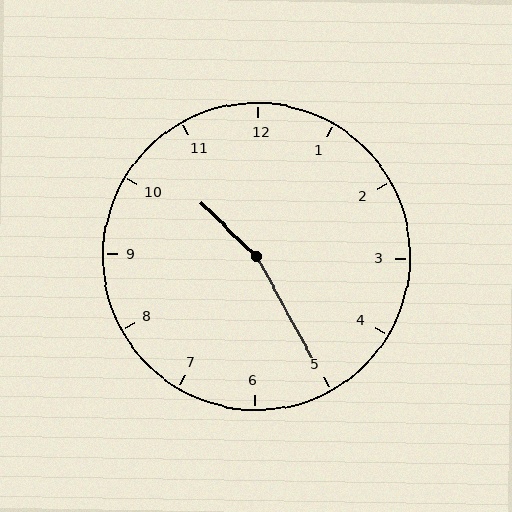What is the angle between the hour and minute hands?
Approximately 162 degrees.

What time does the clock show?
10:25.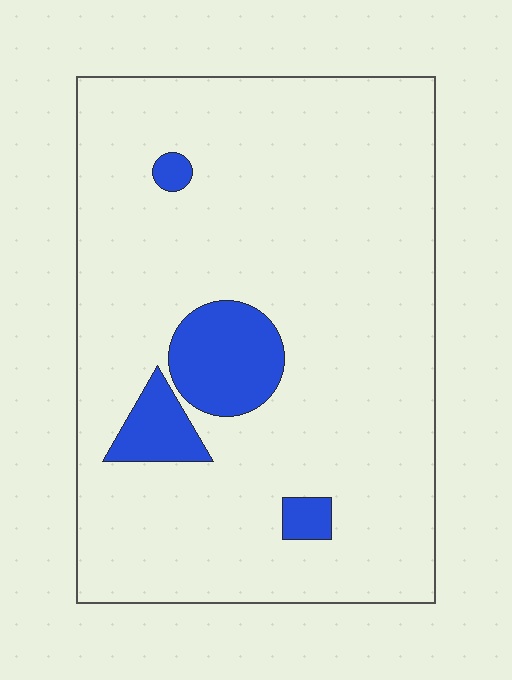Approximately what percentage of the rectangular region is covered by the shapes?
Approximately 10%.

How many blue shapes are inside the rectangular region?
4.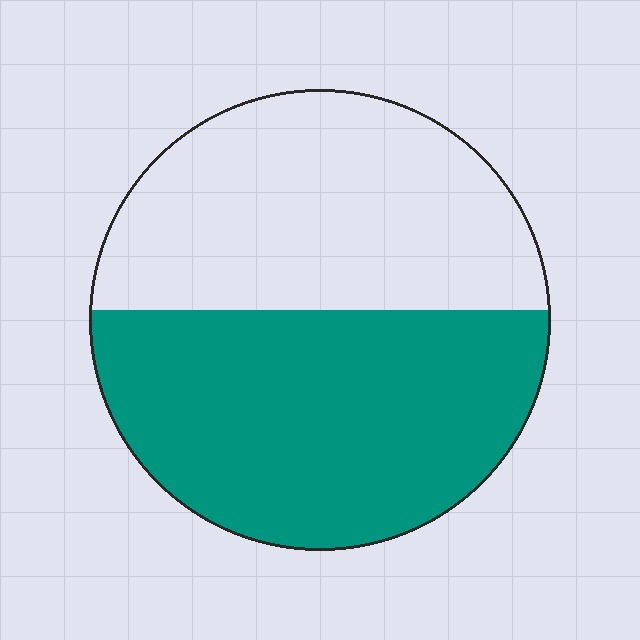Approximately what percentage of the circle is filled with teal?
Approximately 55%.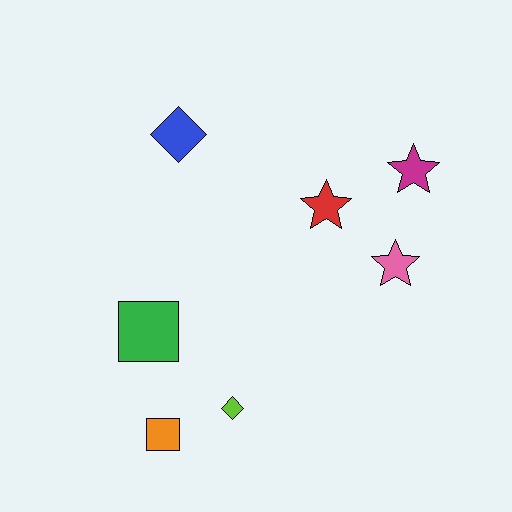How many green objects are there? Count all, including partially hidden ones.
There is 1 green object.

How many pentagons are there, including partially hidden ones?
There are no pentagons.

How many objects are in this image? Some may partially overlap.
There are 7 objects.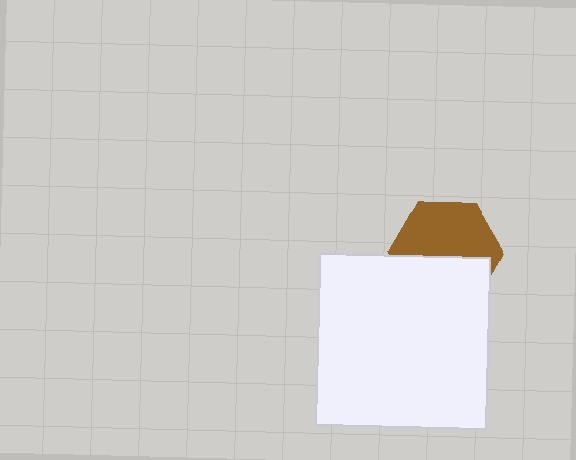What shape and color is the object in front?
The object in front is a white square.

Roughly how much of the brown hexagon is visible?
About half of it is visible (roughly 55%).